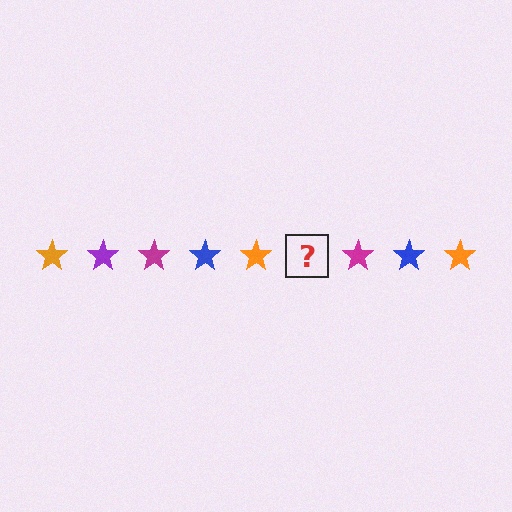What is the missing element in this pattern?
The missing element is a purple star.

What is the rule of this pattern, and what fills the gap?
The rule is that the pattern cycles through orange, purple, magenta, blue stars. The gap should be filled with a purple star.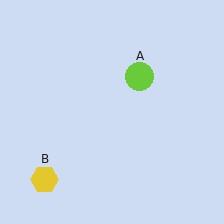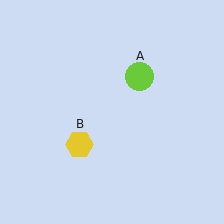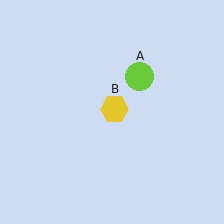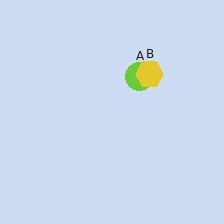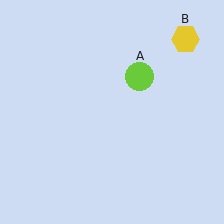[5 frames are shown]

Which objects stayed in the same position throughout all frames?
Lime circle (object A) remained stationary.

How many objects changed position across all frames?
1 object changed position: yellow hexagon (object B).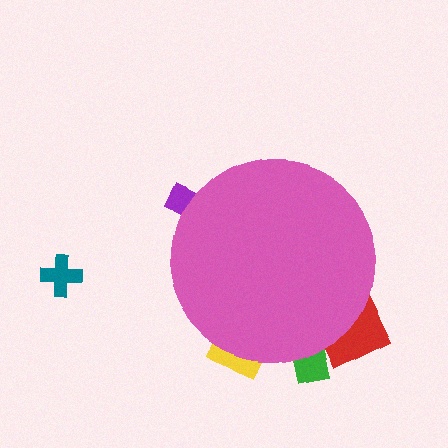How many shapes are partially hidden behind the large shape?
4 shapes are partially hidden.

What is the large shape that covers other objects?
A pink circle.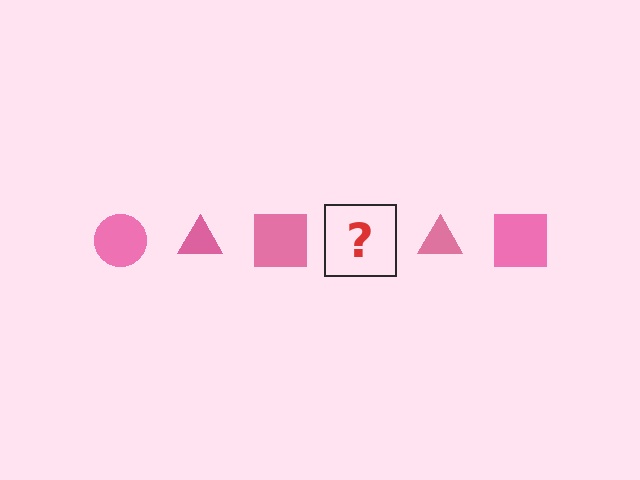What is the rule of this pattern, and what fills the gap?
The rule is that the pattern cycles through circle, triangle, square shapes in pink. The gap should be filled with a pink circle.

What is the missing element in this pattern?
The missing element is a pink circle.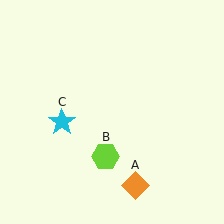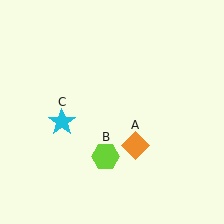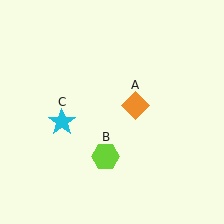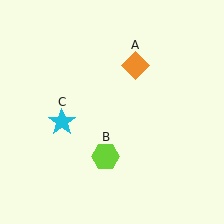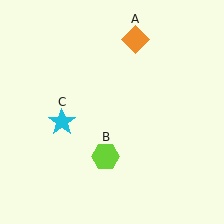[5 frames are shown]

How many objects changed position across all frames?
1 object changed position: orange diamond (object A).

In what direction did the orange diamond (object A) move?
The orange diamond (object A) moved up.